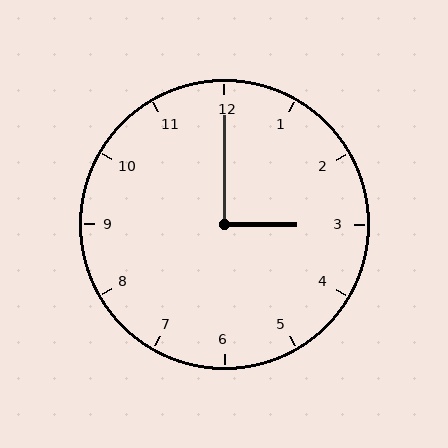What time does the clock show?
3:00.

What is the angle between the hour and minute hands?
Approximately 90 degrees.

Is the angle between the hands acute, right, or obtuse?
It is right.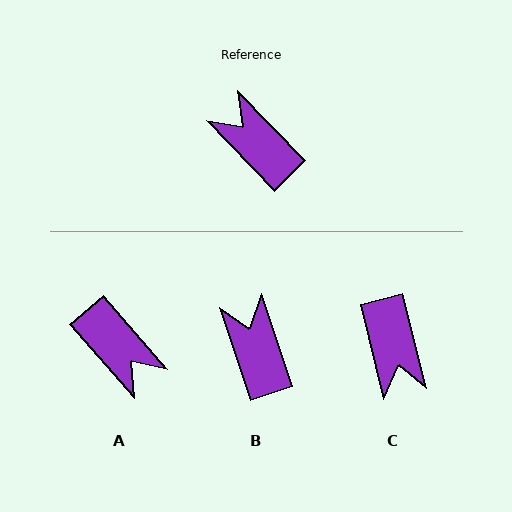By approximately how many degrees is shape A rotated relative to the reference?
Approximately 177 degrees counter-clockwise.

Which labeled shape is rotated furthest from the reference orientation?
A, about 177 degrees away.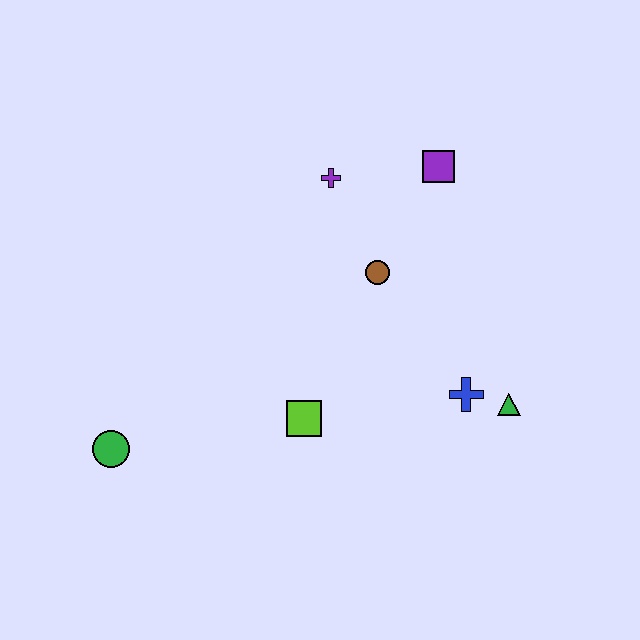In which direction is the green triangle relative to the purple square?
The green triangle is below the purple square.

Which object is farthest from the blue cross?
The green circle is farthest from the blue cross.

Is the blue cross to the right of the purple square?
Yes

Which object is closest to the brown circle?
The purple cross is closest to the brown circle.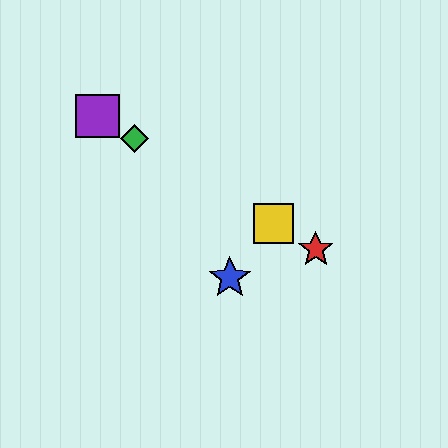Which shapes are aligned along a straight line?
The red star, the green diamond, the yellow square, the purple square are aligned along a straight line.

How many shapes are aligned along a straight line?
4 shapes (the red star, the green diamond, the yellow square, the purple square) are aligned along a straight line.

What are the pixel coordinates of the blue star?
The blue star is at (230, 278).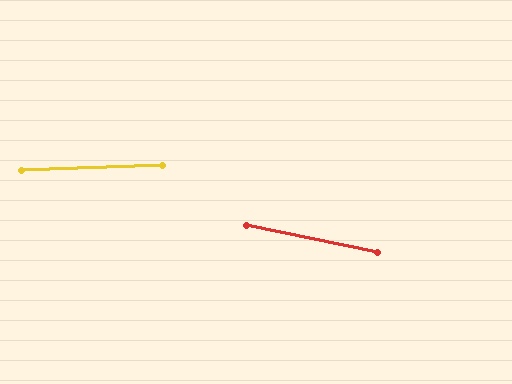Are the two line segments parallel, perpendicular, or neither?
Neither parallel nor perpendicular — they differ by about 14°.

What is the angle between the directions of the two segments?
Approximately 14 degrees.